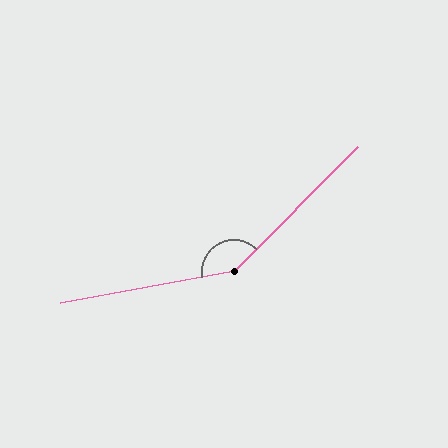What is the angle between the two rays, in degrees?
Approximately 145 degrees.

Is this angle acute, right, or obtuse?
It is obtuse.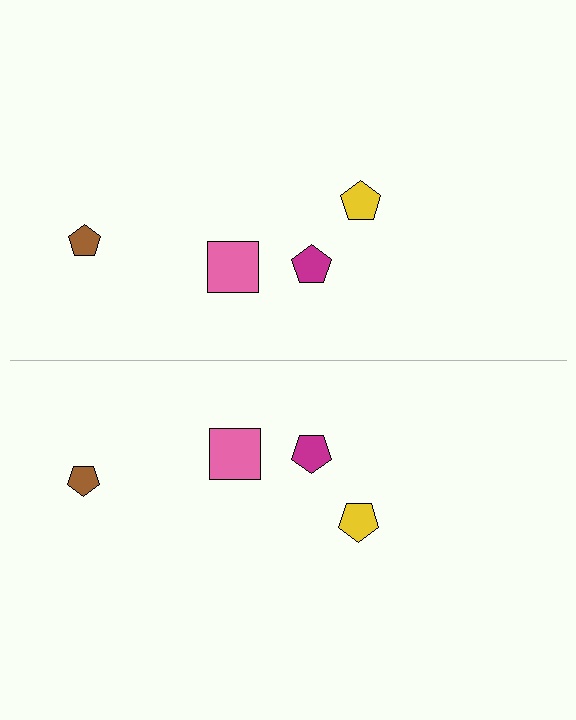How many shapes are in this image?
There are 8 shapes in this image.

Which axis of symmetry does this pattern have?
The pattern has a horizontal axis of symmetry running through the center of the image.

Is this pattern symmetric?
Yes, this pattern has bilateral (reflection) symmetry.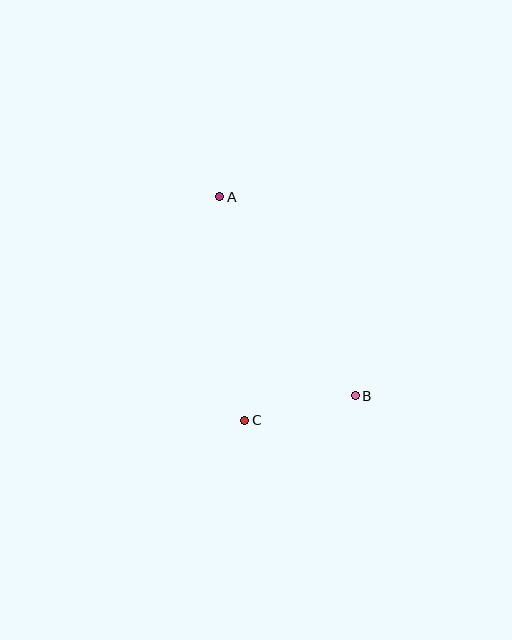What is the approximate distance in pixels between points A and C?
The distance between A and C is approximately 225 pixels.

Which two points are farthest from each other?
Points A and B are farthest from each other.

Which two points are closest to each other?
Points B and C are closest to each other.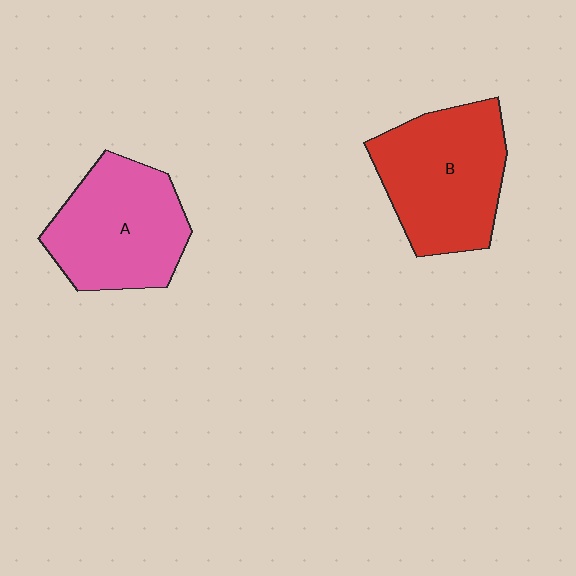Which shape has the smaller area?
Shape A (pink).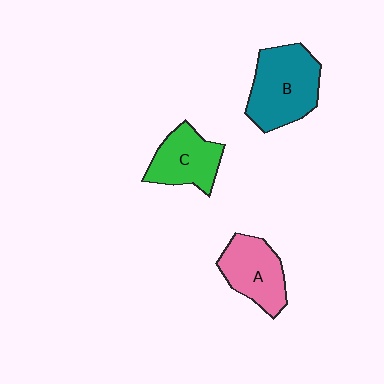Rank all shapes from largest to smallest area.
From largest to smallest: B (teal), A (pink), C (green).